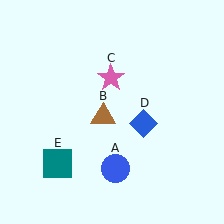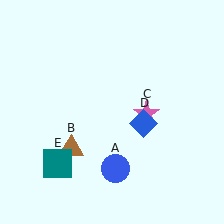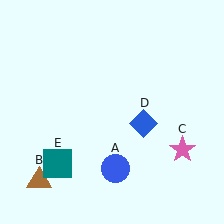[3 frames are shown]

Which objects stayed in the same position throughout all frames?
Blue circle (object A) and blue diamond (object D) and teal square (object E) remained stationary.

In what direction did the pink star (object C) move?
The pink star (object C) moved down and to the right.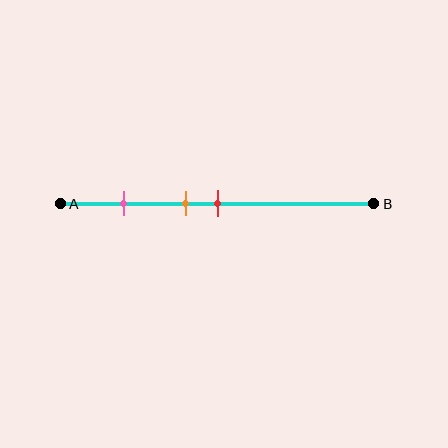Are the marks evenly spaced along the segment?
No, the marks are not evenly spaced.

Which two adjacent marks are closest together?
The orange and red marks are the closest adjacent pair.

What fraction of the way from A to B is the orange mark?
The orange mark is approximately 40% (0.4) of the way from A to B.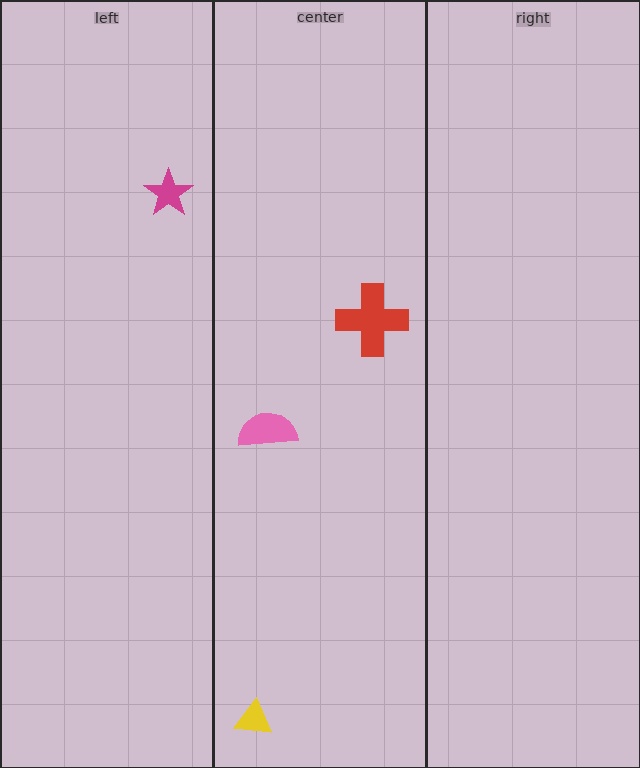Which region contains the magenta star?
The left region.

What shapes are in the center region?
The pink semicircle, the yellow triangle, the red cross.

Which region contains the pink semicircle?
The center region.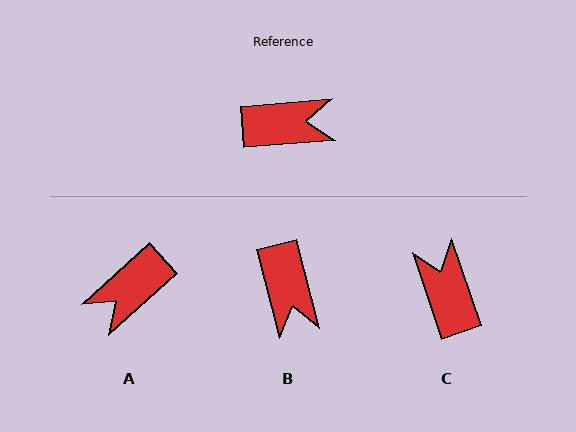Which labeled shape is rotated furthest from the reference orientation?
A, about 143 degrees away.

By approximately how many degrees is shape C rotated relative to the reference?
Approximately 104 degrees counter-clockwise.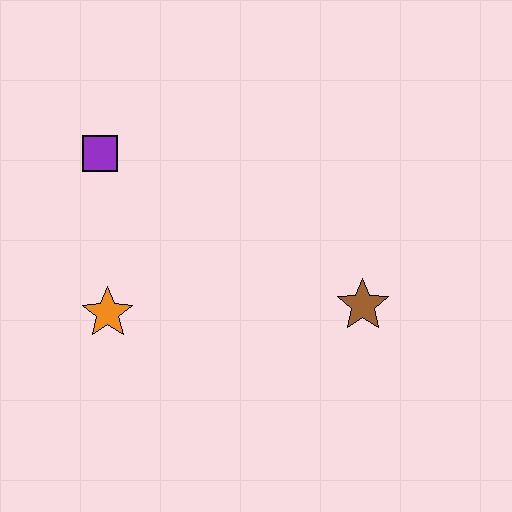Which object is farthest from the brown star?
The purple square is farthest from the brown star.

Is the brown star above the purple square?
No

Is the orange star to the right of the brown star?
No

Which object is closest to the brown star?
The orange star is closest to the brown star.